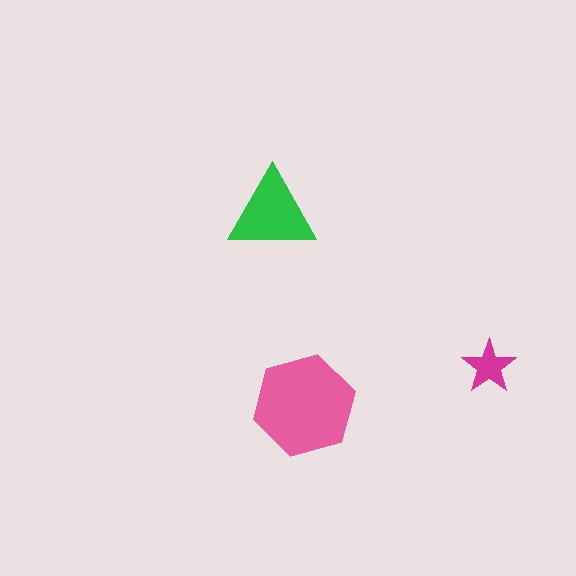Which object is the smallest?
The magenta star.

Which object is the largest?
The pink hexagon.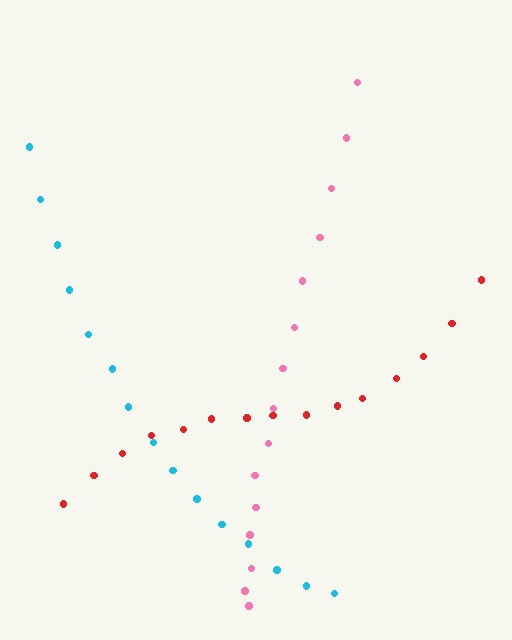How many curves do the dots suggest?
There are 3 distinct paths.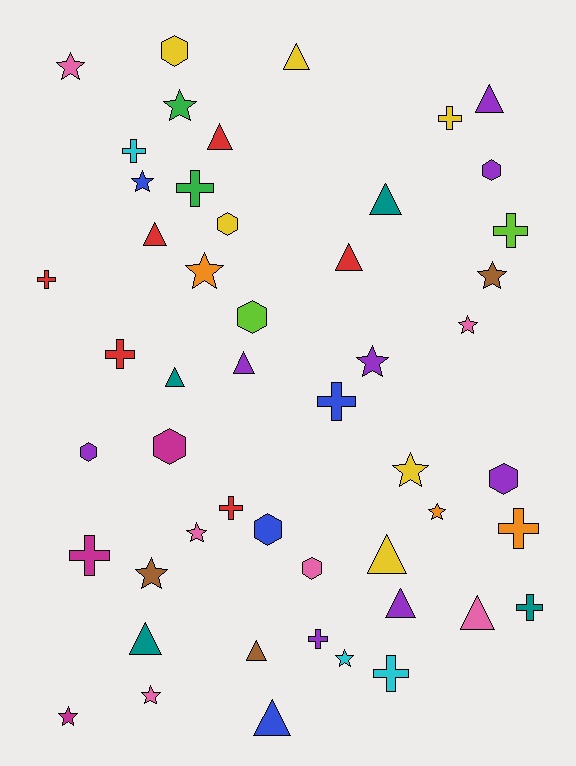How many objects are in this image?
There are 50 objects.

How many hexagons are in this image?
There are 9 hexagons.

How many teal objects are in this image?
There are 4 teal objects.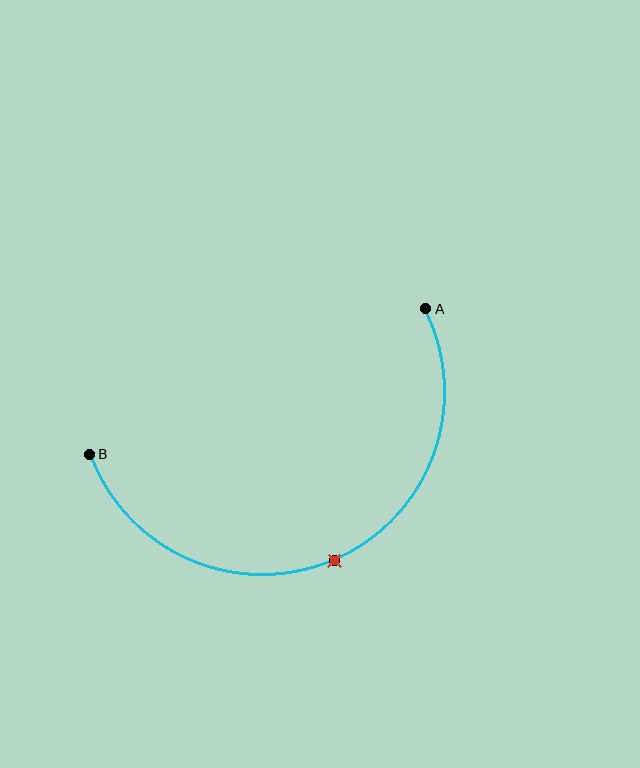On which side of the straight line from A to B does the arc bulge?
The arc bulges below the straight line connecting A and B.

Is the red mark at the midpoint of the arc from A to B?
Yes. The red mark lies on the arc at equal arc-length from both A and B — it is the arc midpoint.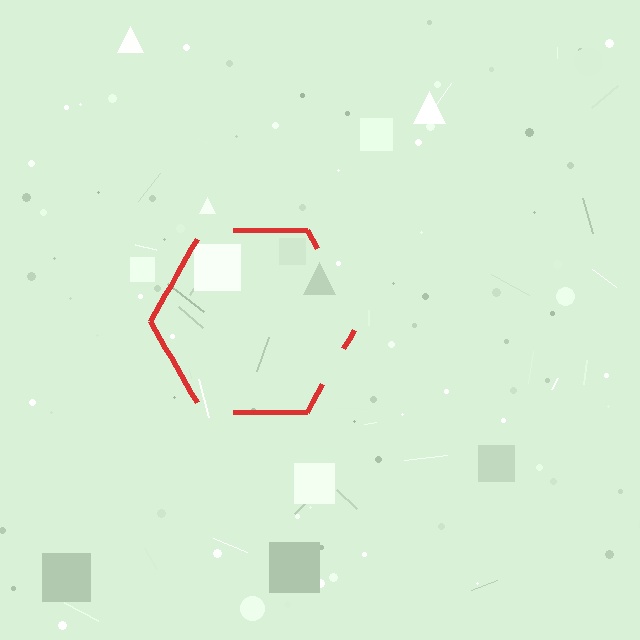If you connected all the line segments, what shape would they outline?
They would outline a hexagon.